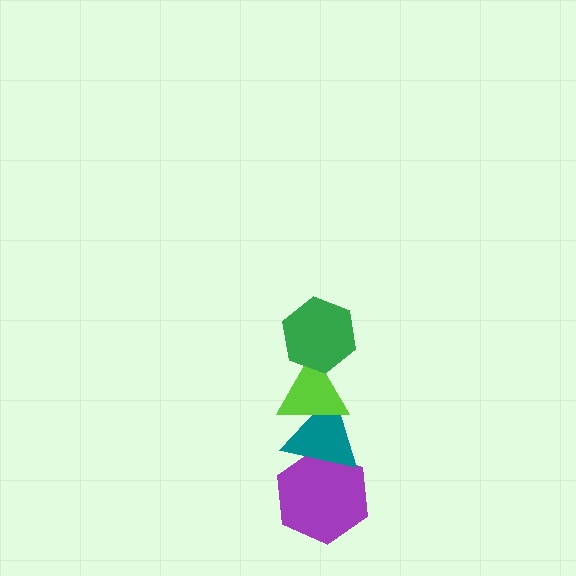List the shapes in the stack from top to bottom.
From top to bottom: the green hexagon, the lime triangle, the teal triangle, the purple hexagon.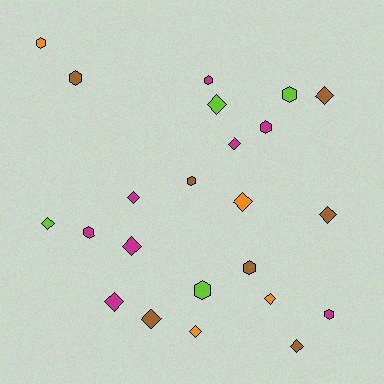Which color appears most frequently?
Magenta, with 8 objects.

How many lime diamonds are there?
There are 2 lime diamonds.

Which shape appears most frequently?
Diamond, with 13 objects.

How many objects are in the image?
There are 23 objects.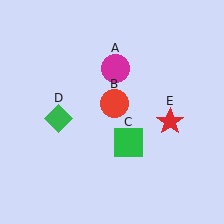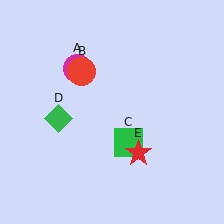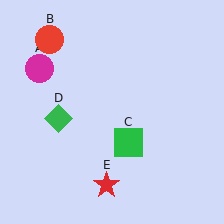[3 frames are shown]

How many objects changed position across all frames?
3 objects changed position: magenta circle (object A), red circle (object B), red star (object E).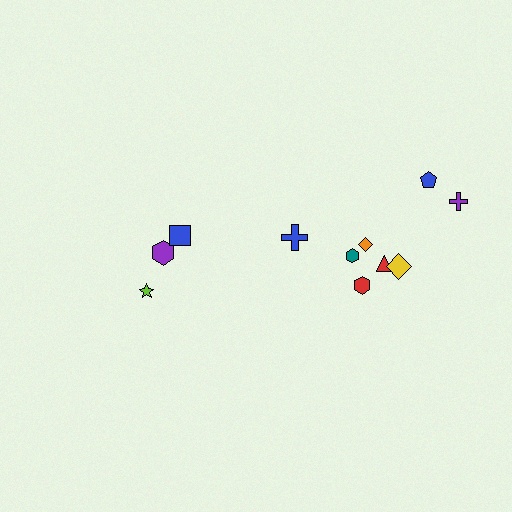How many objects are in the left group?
There are 3 objects.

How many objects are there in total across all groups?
There are 11 objects.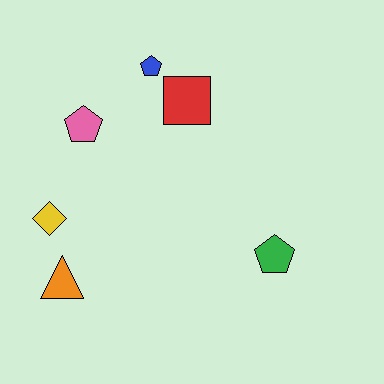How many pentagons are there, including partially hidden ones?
There are 3 pentagons.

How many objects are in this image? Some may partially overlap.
There are 6 objects.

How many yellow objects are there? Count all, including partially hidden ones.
There is 1 yellow object.